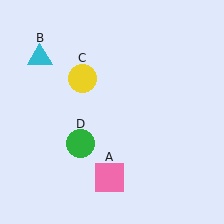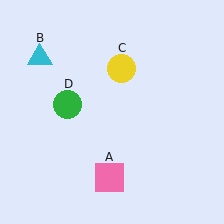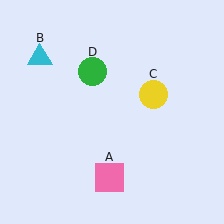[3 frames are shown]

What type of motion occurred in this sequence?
The yellow circle (object C), green circle (object D) rotated clockwise around the center of the scene.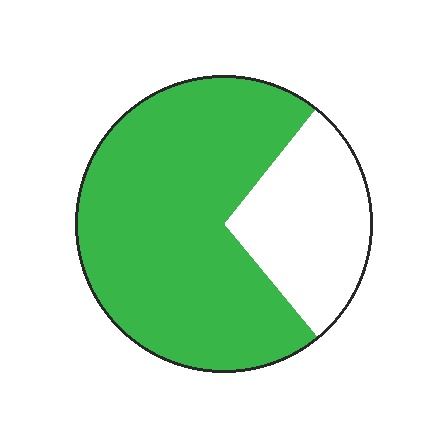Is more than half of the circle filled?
Yes.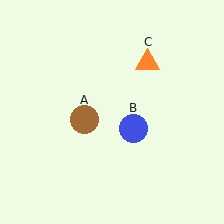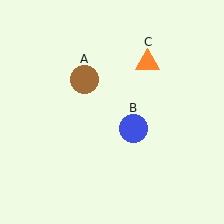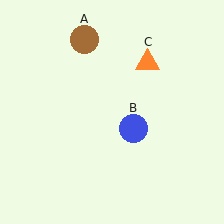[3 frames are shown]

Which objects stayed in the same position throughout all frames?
Blue circle (object B) and orange triangle (object C) remained stationary.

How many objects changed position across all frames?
1 object changed position: brown circle (object A).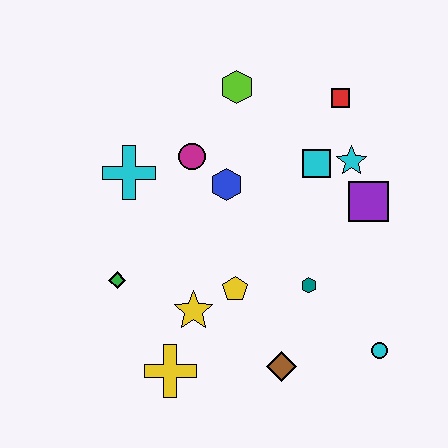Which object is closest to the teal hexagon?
The yellow pentagon is closest to the teal hexagon.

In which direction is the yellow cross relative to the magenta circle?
The yellow cross is below the magenta circle.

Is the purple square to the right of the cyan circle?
No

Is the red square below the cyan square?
No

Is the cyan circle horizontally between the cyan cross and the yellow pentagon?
No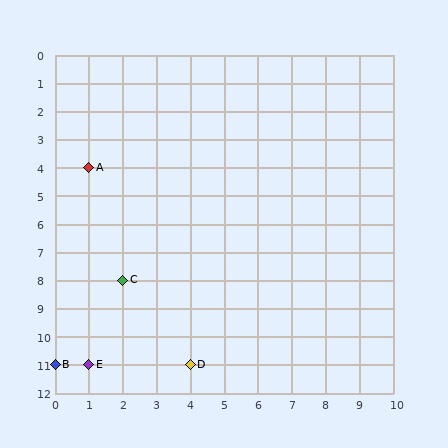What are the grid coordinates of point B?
Point B is at grid coordinates (0, 11).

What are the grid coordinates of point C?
Point C is at grid coordinates (2, 8).